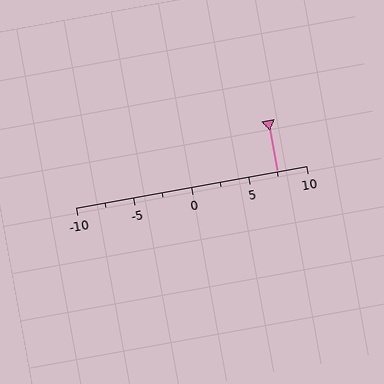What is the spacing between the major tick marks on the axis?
The major ticks are spaced 5 apart.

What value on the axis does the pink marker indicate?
The marker indicates approximately 7.5.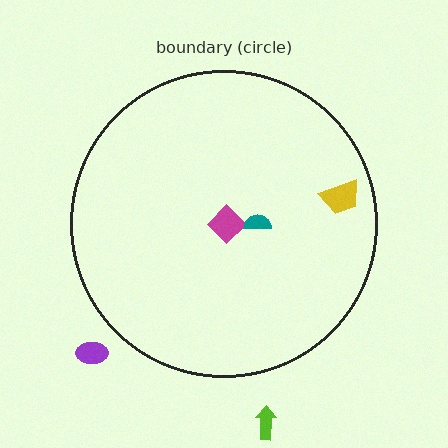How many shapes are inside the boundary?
3 inside, 2 outside.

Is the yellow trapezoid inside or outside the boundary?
Inside.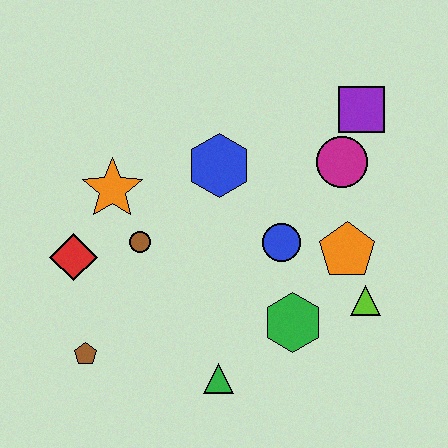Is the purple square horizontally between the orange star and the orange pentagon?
No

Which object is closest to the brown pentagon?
The red diamond is closest to the brown pentagon.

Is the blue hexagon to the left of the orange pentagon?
Yes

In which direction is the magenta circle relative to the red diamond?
The magenta circle is to the right of the red diamond.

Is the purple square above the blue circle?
Yes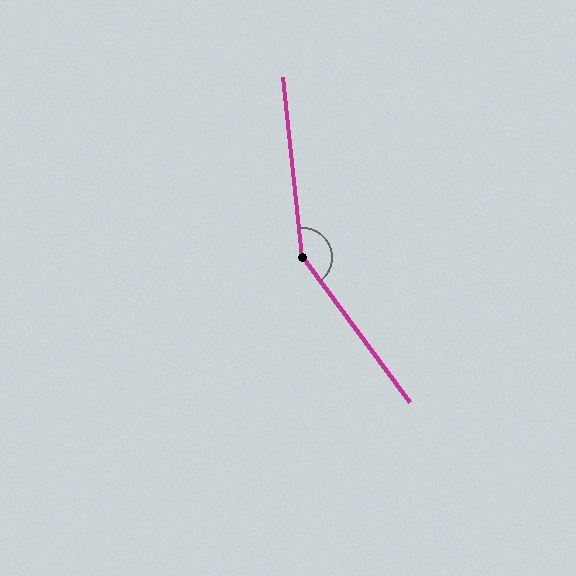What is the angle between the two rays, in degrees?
Approximately 150 degrees.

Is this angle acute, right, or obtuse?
It is obtuse.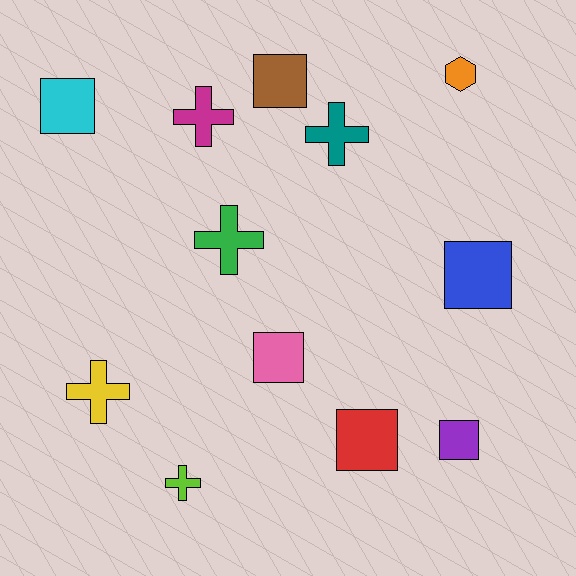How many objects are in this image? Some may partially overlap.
There are 12 objects.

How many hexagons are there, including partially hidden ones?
There is 1 hexagon.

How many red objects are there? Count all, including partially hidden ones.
There is 1 red object.